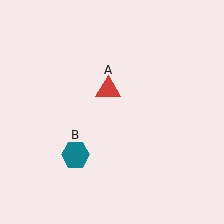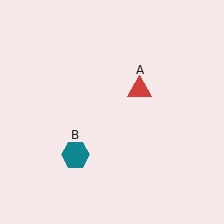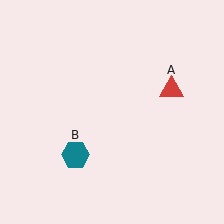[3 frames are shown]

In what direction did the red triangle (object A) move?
The red triangle (object A) moved right.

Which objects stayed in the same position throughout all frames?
Teal hexagon (object B) remained stationary.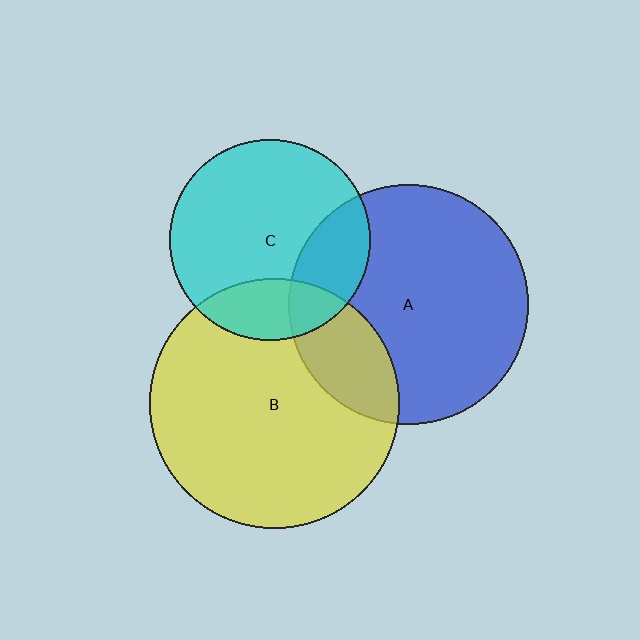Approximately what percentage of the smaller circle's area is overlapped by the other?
Approximately 20%.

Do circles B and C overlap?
Yes.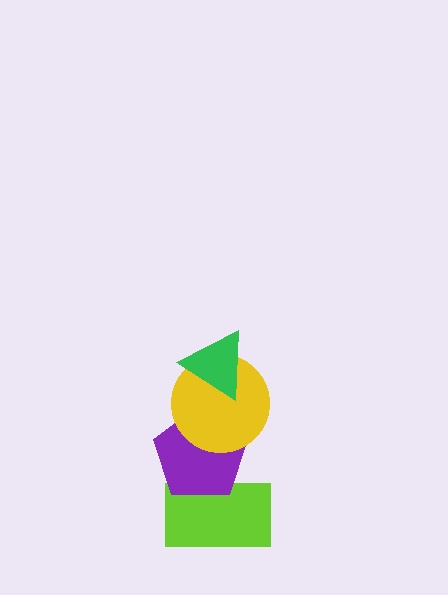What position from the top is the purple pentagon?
The purple pentagon is 3rd from the top.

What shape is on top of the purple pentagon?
The yellow circle is on top of the purple pentagon.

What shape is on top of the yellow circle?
The green triangle is on top of the yellow circle.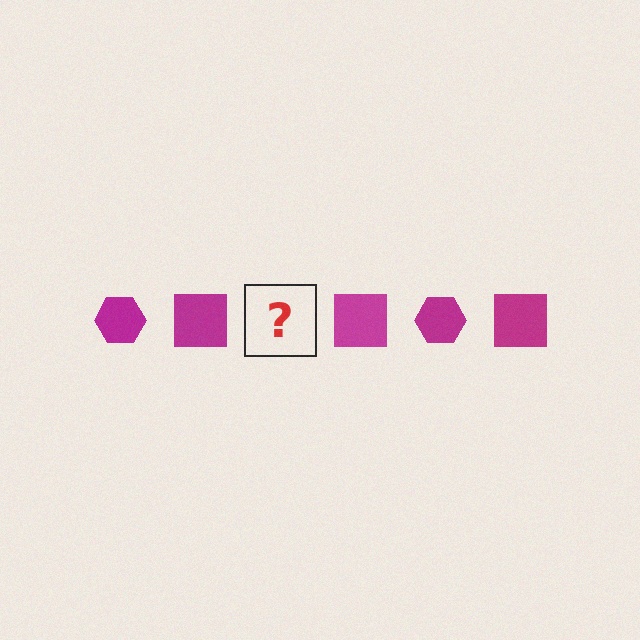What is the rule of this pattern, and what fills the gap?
The rule is that the pattern cycles through hexagon, square shapes in magenta. The gap should be filled with a magenta hexagon.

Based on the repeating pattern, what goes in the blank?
The blank should be a magenta hexagon.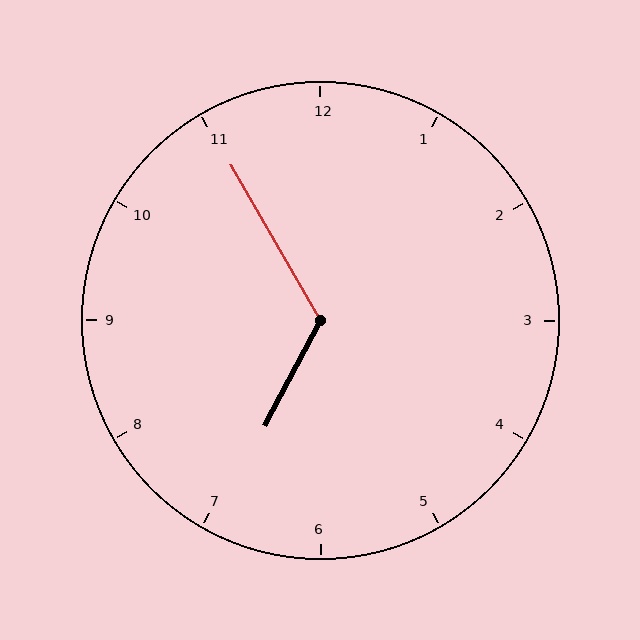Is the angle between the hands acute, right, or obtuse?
It is obtuse.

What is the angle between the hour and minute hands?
Approximately 122 degrees.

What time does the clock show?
6:55.